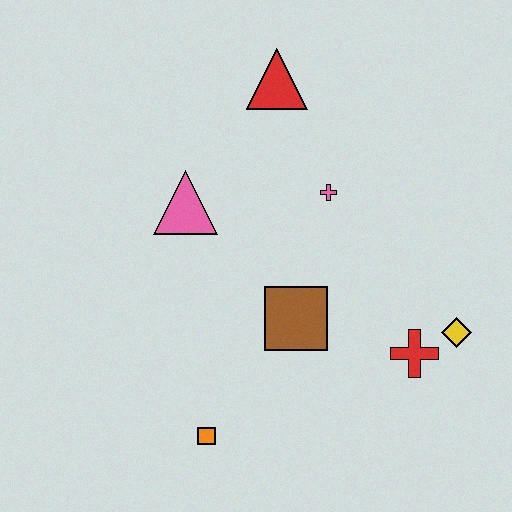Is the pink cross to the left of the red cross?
Yes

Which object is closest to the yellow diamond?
The red cross is closest to the yellow diamond.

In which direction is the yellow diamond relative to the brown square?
The yellow diamond is to the right of the brown square.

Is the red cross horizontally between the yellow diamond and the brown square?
Yes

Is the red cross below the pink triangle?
Yes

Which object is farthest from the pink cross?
The orange square is farthest from the pink cross.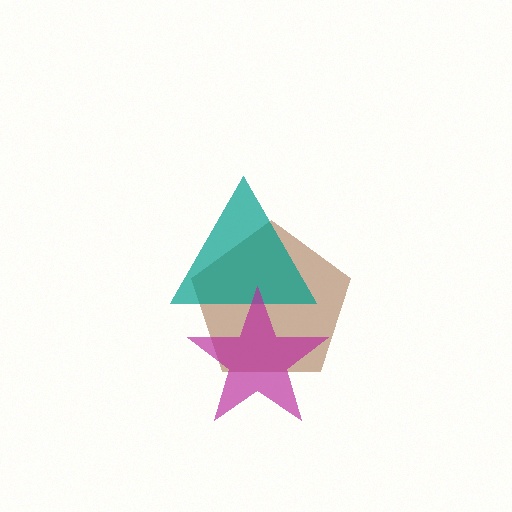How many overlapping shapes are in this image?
There are 3 overlapping shapes in the image.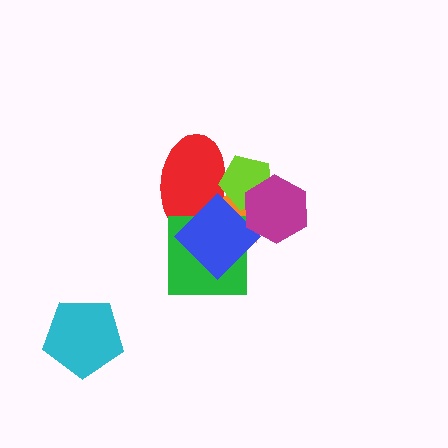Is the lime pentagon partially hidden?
Yes, it is partially covered by another shape.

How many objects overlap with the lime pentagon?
4 objects overlap with the lime pentagon.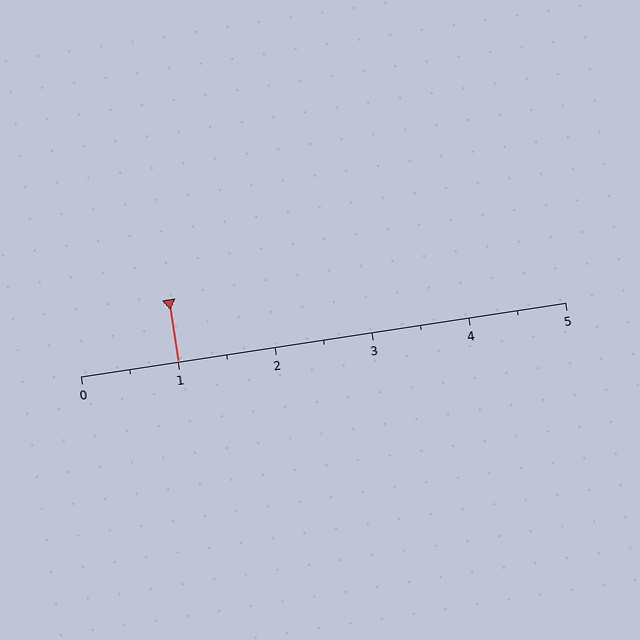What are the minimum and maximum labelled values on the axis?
The axis runs from 0 to 5.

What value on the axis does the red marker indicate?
The marker indicates approximately 1.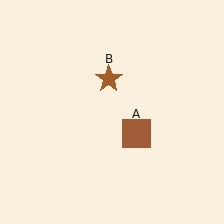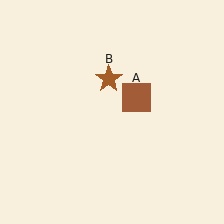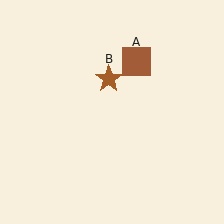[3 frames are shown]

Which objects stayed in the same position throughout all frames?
Brown star (object B) remained stationary.